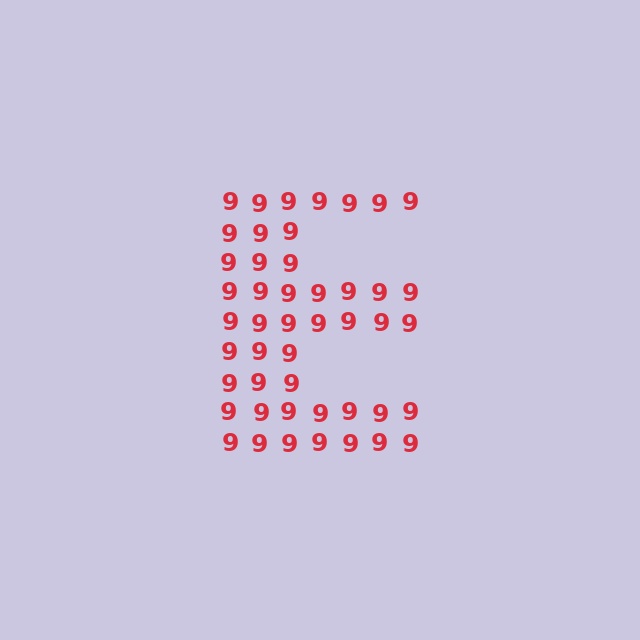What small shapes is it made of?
It is made of small digit 9's.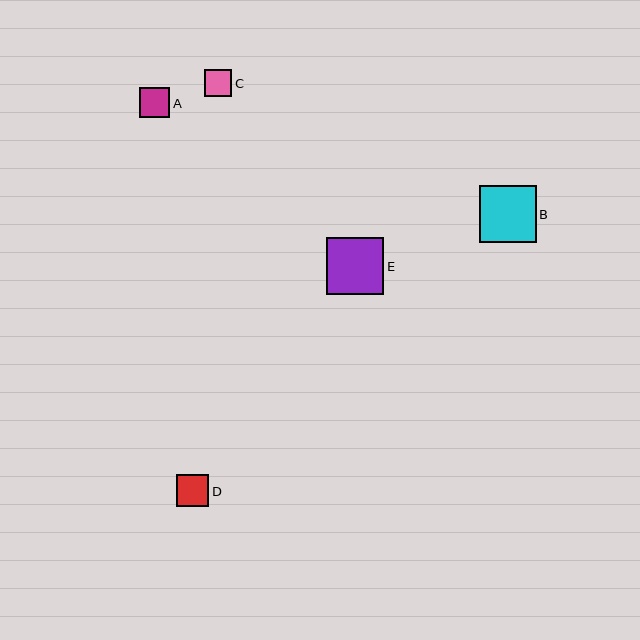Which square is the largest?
Square B is the largest with a size of approximately 57 pixels.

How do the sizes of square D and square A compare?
Square D and square A are approximately the same size.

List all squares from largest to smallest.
From largest to smallest: B, E, D, A, C.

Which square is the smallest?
Square C is the smallest with a size of approximately 28 pixels.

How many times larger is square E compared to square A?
Square E is approximately 1.9 times the size of square A.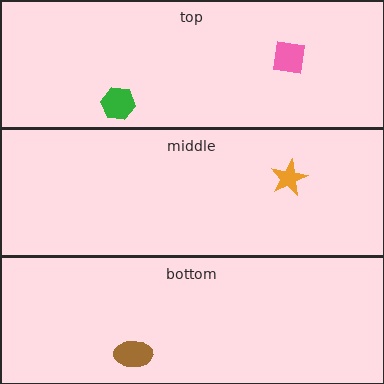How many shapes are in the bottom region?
1.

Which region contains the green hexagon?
The top region.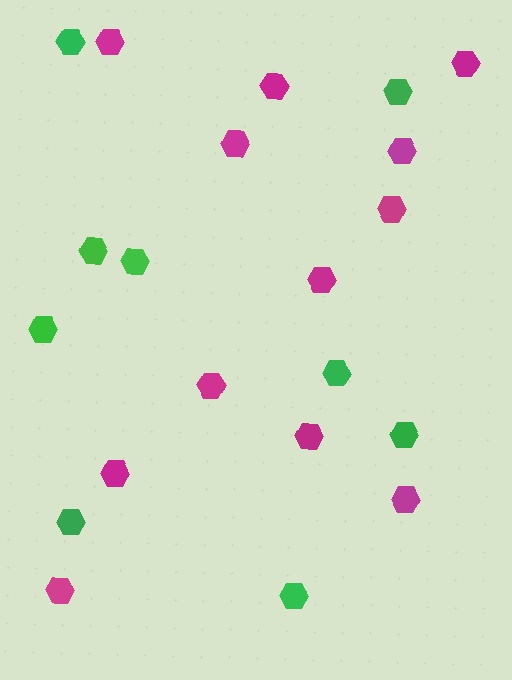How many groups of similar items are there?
There are 2 groups: one group of magenta hexagons (12) and one group of green hexagons (9).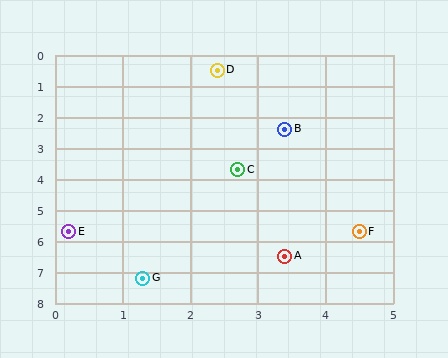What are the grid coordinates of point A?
Point A is at approximately (3.4, 6.5).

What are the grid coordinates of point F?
Point F is at approximately (4.5, 5.7).